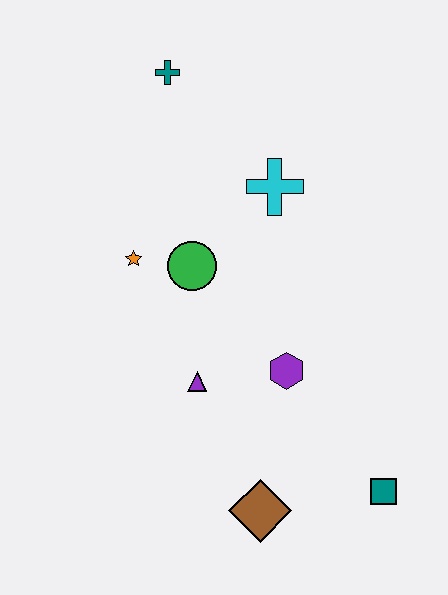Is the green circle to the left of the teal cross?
No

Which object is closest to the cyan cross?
The green circle is closest to the cyan cross.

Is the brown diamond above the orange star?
No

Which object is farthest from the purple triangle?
The teal cross is farthest from the purple triangle.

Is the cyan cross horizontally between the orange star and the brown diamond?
No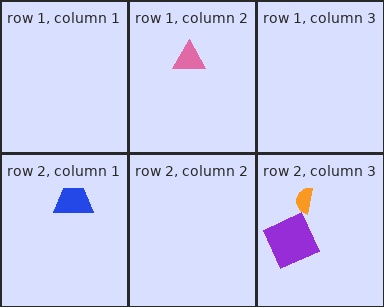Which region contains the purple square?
The row 2, column 3 region.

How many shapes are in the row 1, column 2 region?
1.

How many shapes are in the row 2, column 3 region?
2.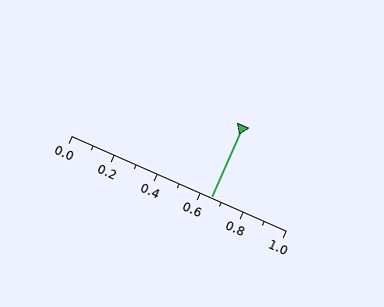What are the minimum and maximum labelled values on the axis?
The axis runs from 0.0 to 1.0.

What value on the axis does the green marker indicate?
The marker indicates approximately 0.65.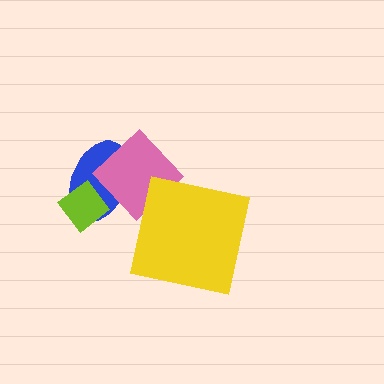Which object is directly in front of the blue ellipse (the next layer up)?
The pink diamond is directly in front of the blue ellipse.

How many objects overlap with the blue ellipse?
2 objects overlap with the blue ellipse.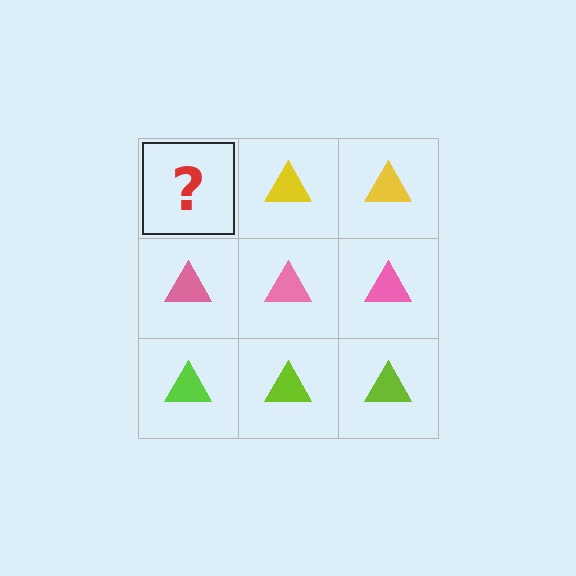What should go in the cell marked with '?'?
The missing cell should contain a yellow triangle.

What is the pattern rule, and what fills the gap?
The rule is that each row has a consistent color. The gap should be filled with a yellow triangle.